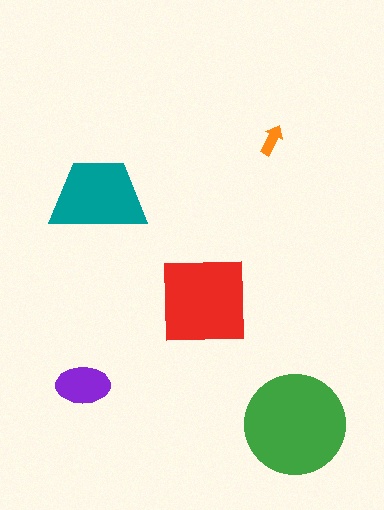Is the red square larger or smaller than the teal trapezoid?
Larger.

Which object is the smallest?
The orange arrow.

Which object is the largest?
The green circle.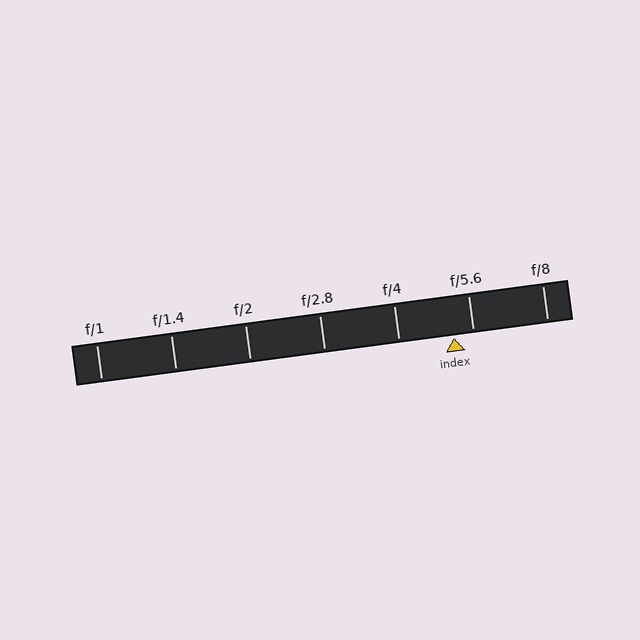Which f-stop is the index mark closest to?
The index mark is closest to f/5.6.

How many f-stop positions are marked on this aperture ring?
There are 7 f-stop positions marked.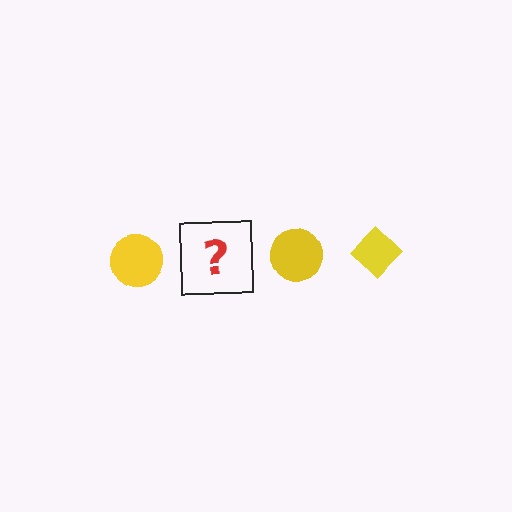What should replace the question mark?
The question mark should be replaced with a yellow diamond.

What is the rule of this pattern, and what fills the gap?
The rule is that the pattern cycles through circle, diamond shapes in yellow. The gap should be filled with a yellow diamond.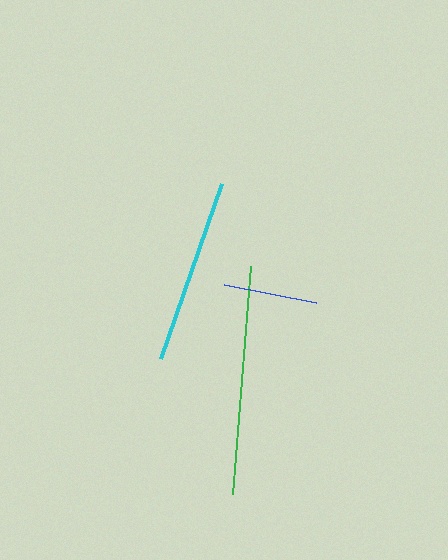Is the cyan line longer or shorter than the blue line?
The cyan line is longer than the blue line.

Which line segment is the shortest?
The blue line is the shortest at approximately 94 pixels.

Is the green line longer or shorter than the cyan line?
The green line is longer than the cyan line.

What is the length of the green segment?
The green segment is approximately 228 pixels long.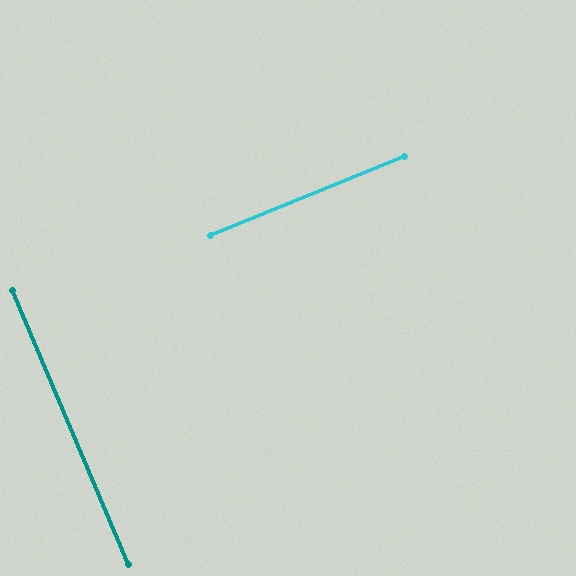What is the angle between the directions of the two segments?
Approximately 89 degrees.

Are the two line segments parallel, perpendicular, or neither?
Perpendicular — they meet at approximately 89°.